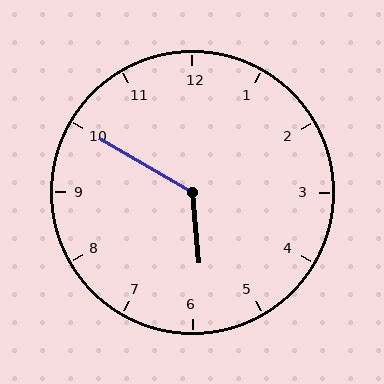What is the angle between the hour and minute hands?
Approximately 125 degrees.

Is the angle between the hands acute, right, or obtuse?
It is obtuse.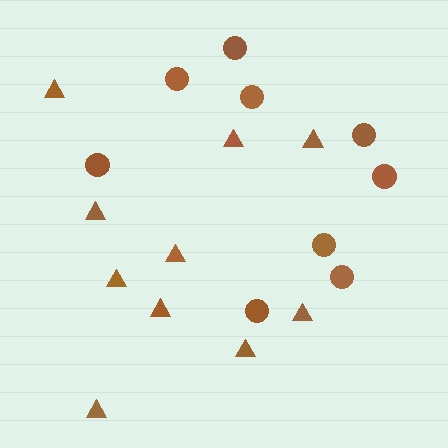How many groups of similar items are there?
There are 2 groups: one group of triangles (10) and one group of circles (9).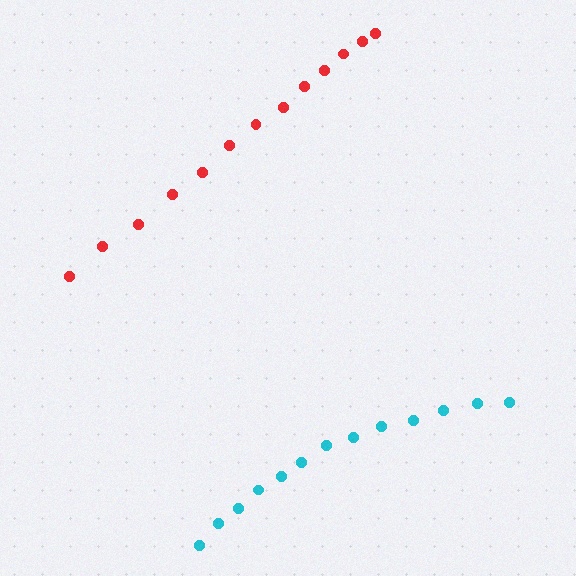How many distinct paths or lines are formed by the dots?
There are 2 distinct paths.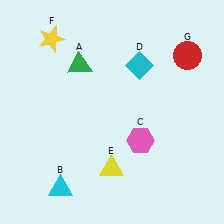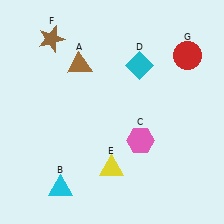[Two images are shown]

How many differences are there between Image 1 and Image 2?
There are 2 differences between the two images.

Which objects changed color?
A changed from green to brown. F changed from yellow to brown.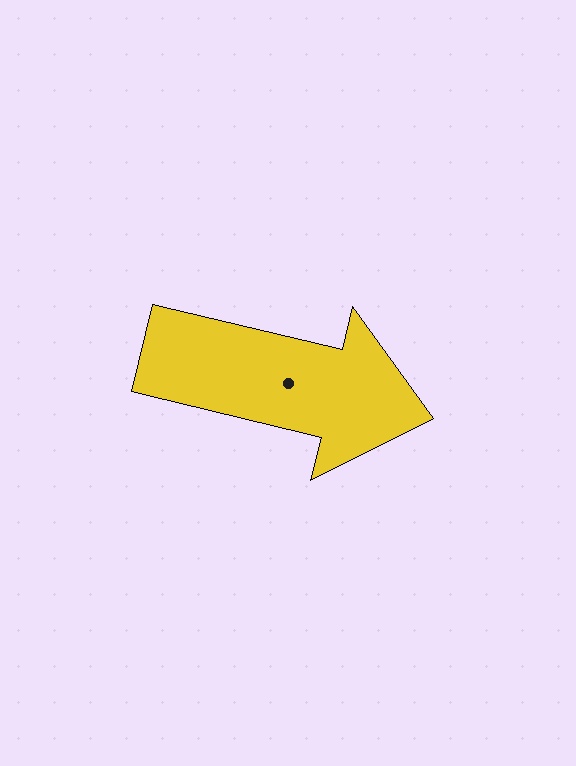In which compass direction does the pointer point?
East.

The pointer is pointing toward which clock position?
Roughly 3 o'clock.